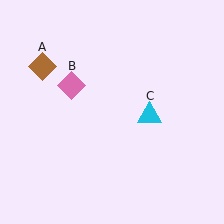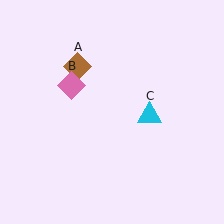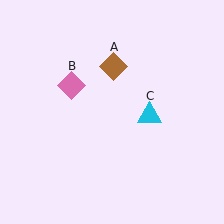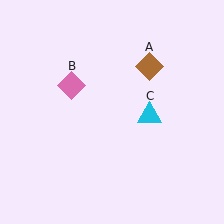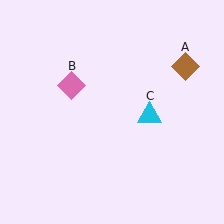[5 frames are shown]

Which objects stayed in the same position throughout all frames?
Pink diamond (object B) and cyan triangle (object C) remained stationary.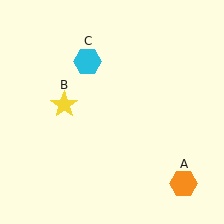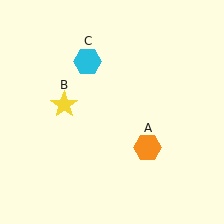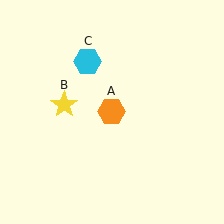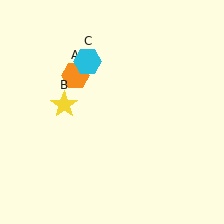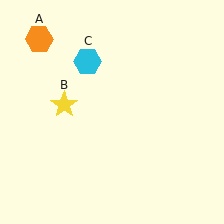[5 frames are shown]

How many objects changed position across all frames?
1 object changed position: orange hexagon (object A).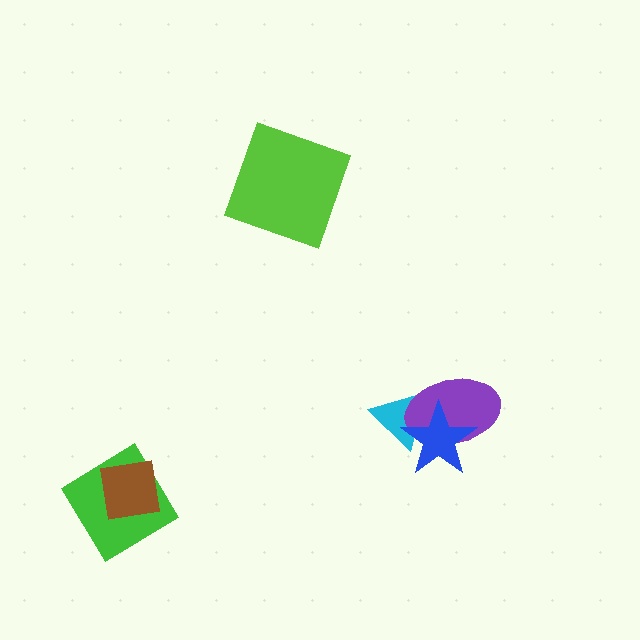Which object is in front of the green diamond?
The brown square is in front of the green diamond.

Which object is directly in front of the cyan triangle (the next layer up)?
The purple ellipse is directly in front of the cyan triangle.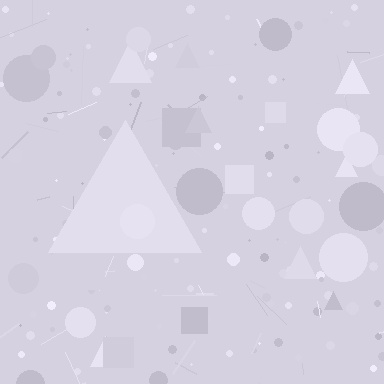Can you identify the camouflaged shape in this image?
The camouflaged shape is a triangle.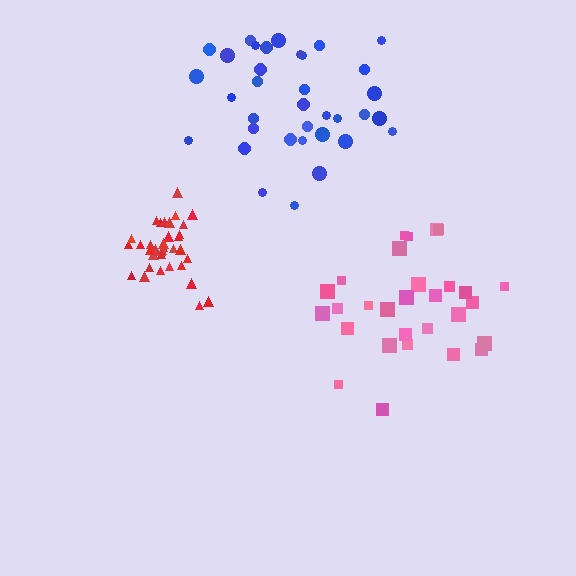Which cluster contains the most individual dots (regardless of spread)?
Blue (35).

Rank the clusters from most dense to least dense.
red, blue, pink.